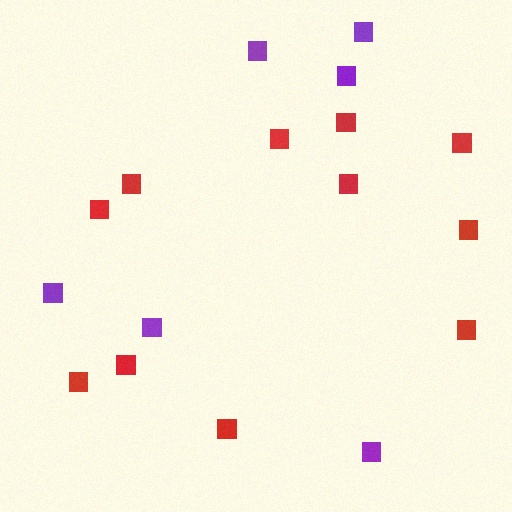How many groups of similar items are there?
There are 2 groups: one group of purple squares (6) and one group of red squares (11).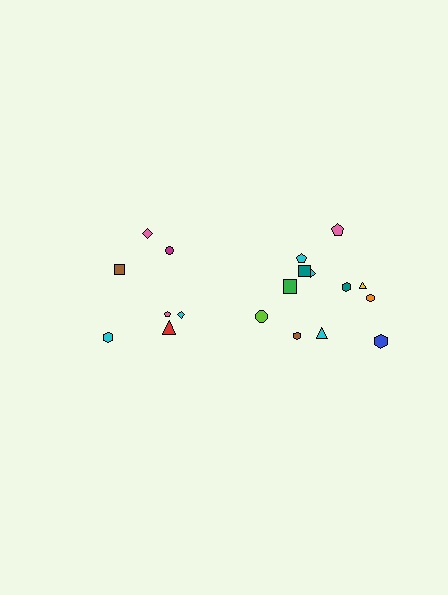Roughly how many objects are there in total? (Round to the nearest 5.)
Roughly 20 objects in total.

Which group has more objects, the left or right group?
The right group.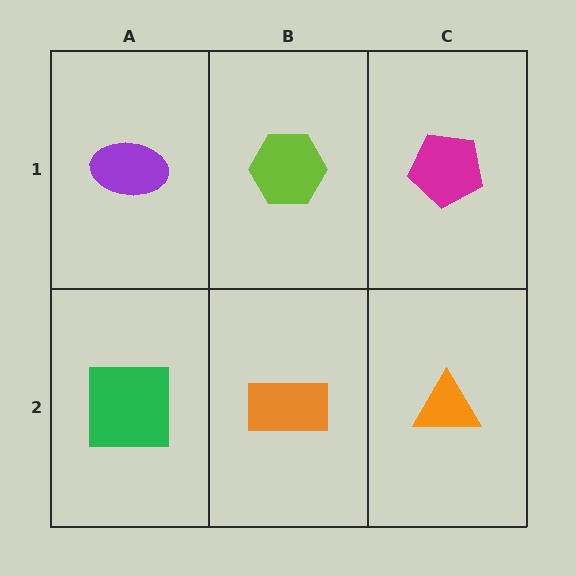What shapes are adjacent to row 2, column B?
A lime hexagon (row 1, column B), a green square (row 2, column A), an orange triangle (row 2, column C).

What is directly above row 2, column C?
A magenta pentagon.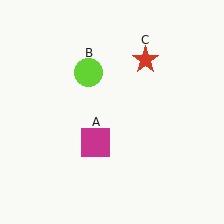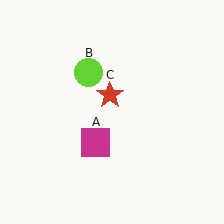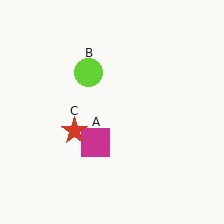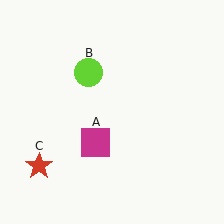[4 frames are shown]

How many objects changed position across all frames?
1 object changed position: red star (object C).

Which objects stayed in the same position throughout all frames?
Magenta square (object A) and lime circle (object B) remained stationary.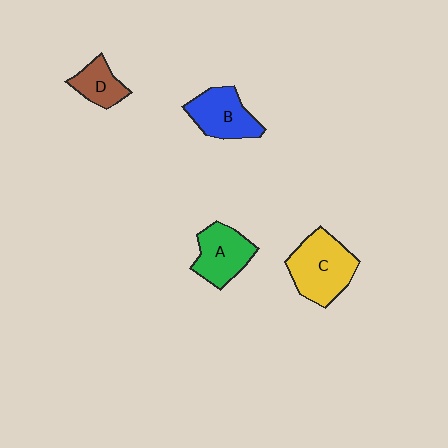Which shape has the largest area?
Shape C (yellow).